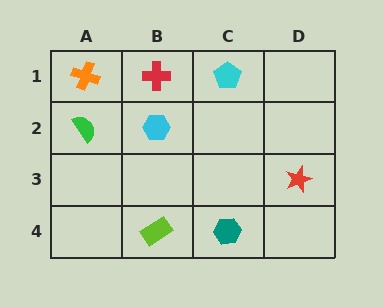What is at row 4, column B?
A lime rectangle.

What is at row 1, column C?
A cyan pentagon.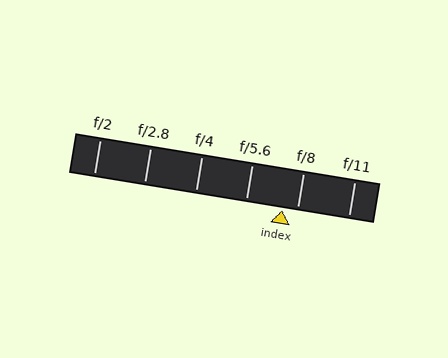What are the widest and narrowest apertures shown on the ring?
The widest aperture shown is f/2 and the narrowest is f/11.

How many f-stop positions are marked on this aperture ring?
There are 6 f-stop positions marked.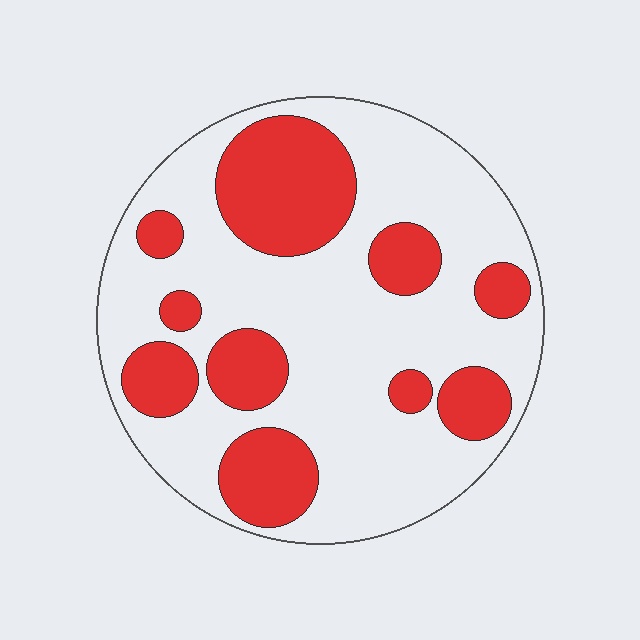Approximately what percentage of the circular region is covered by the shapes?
Approximately 30%.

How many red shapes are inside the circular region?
10.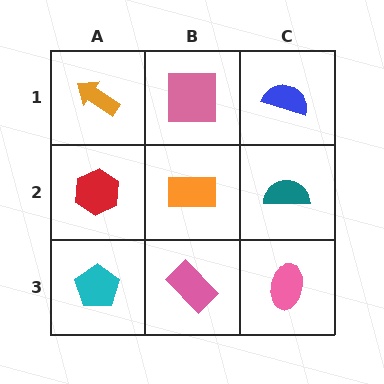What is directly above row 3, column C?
A teal semicircle.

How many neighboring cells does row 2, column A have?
3.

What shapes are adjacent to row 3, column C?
A teal semicircle (row 2, column C), a pink rectangle (row 3, column B).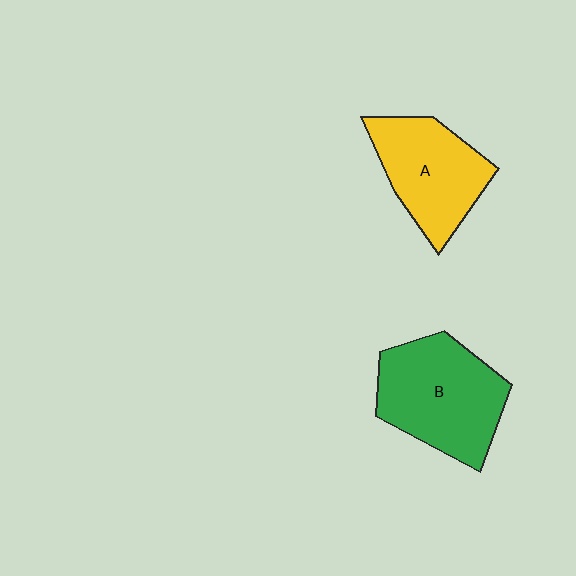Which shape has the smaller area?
Shape A (yellow).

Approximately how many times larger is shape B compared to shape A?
Approximately 1.2 times.